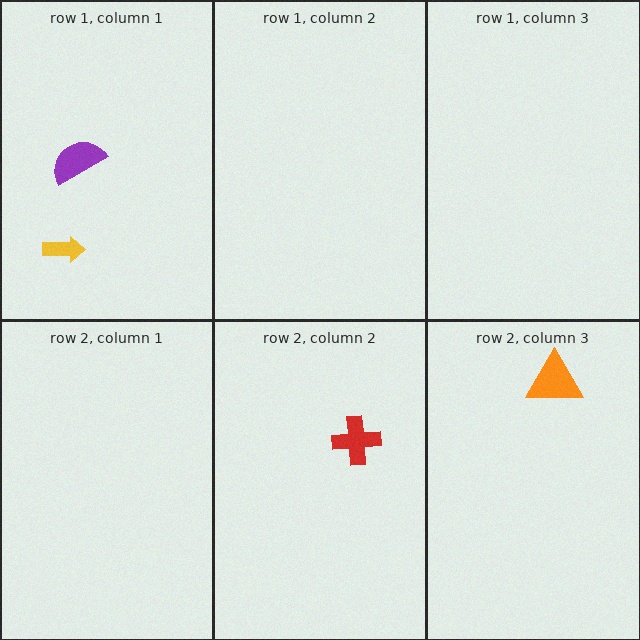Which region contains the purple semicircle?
The row 1, column 1 region.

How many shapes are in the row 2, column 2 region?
1.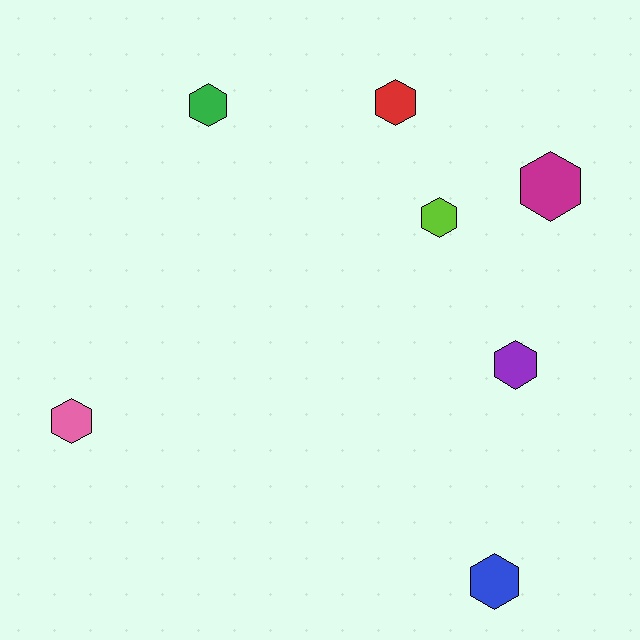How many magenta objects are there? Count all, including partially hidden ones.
There is 1 magenta object.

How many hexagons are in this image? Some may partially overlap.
There are 7 hexagons.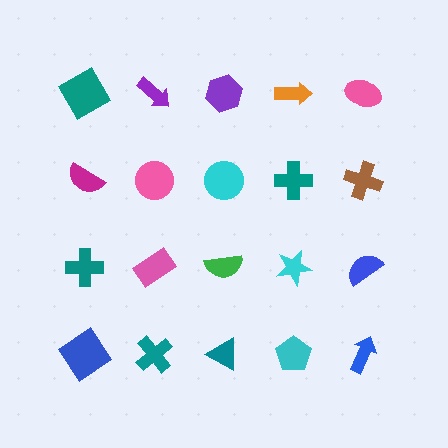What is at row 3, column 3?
A green semicircle.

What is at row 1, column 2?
A purple arrow.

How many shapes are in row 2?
5 shapes.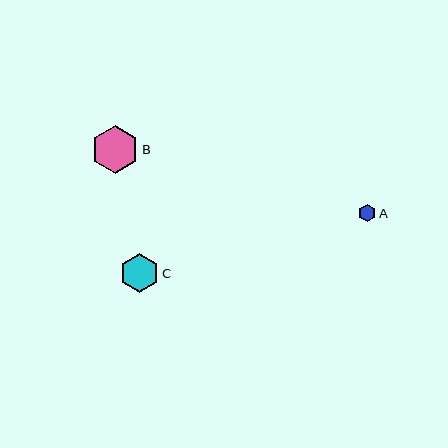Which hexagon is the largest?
Hexagon B is the largest with a size of approximately 47 pixels.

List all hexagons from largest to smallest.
From largest to smallest: B, C, A.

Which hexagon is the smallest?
Hexagon A is the smallest with a size of approximately 17 pixels.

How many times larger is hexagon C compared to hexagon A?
Hexagon C is approximately 2.2 times the size of hexagon A.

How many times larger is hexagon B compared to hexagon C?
Hexagon B is approximately 1.2 times the size of hexagon C.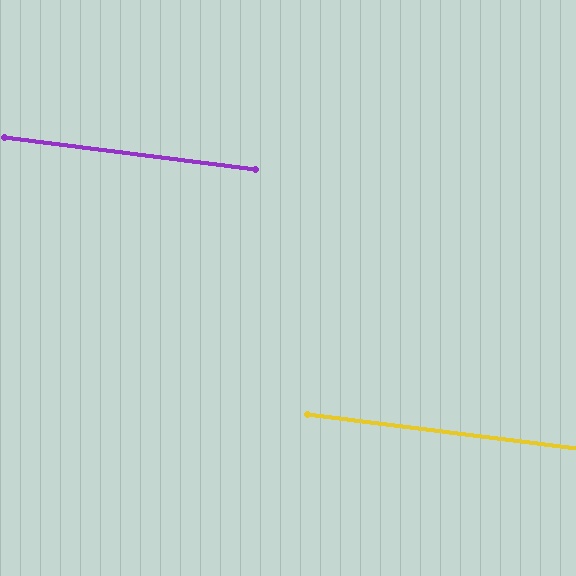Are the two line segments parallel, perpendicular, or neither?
Parallel — their directions differ by only 0.1°.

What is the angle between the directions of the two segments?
Approximately 0 degrees.